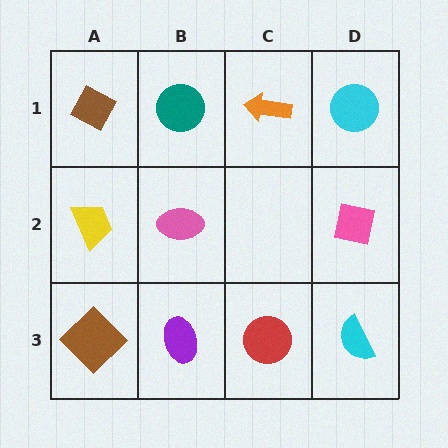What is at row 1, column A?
A brown diamond.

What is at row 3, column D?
A cyan semicircle.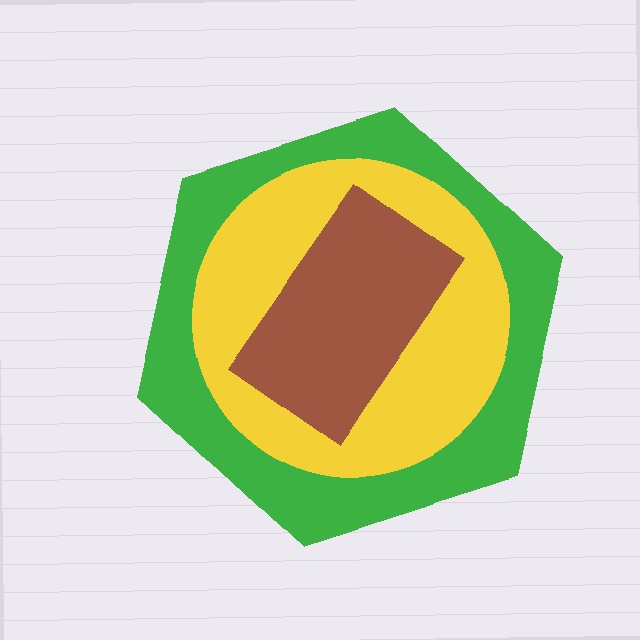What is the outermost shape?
The green hexagon.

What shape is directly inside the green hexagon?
The yellow circle.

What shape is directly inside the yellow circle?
The brown rectangle.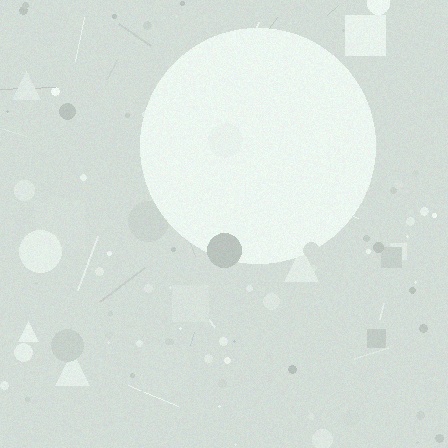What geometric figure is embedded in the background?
A circle is embedded in the background.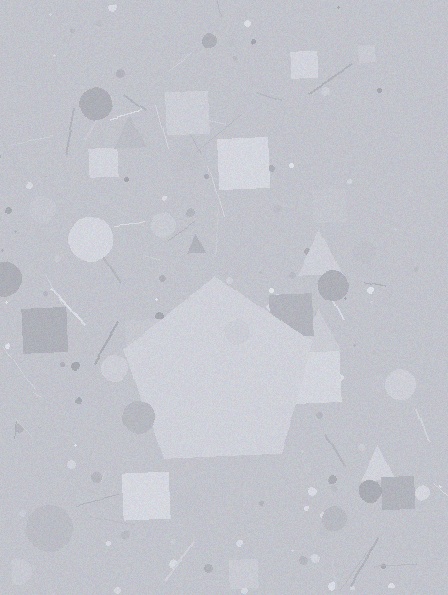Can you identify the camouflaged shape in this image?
The camouflaged shape is a pentagon.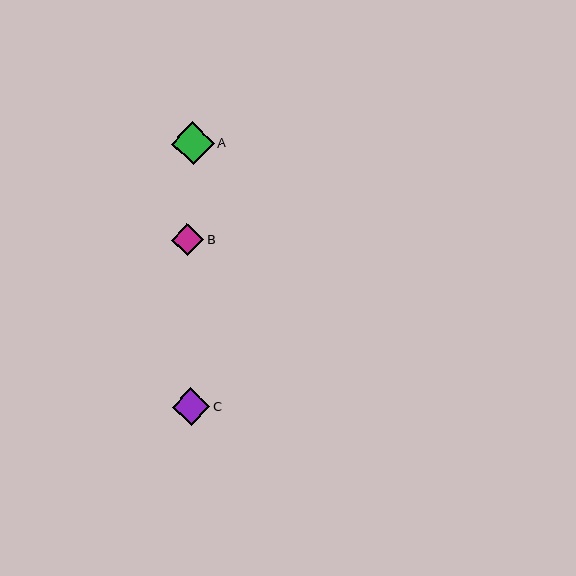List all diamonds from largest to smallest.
From largest to smallest: A, C, B.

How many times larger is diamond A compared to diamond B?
Diamond A is approximately 1.3 times the size of diamond B.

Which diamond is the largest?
Diamond A is the largest with a size of approximately 43 pixels.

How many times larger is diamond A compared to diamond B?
Diamond A is approximately 1.3 times the size of diamond B.